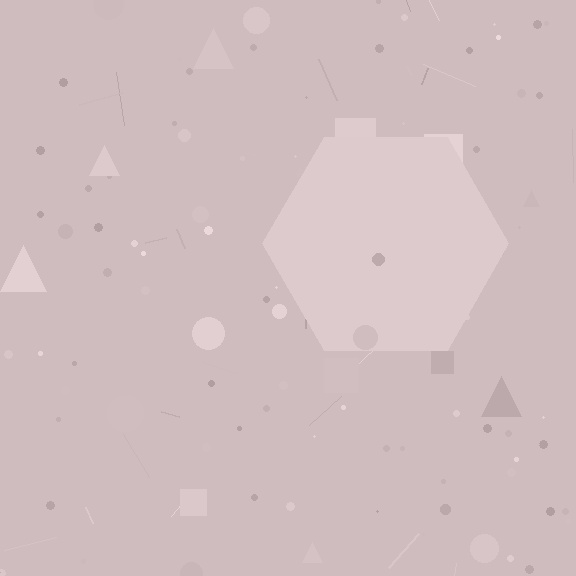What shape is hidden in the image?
A hexagon is hidden in the image.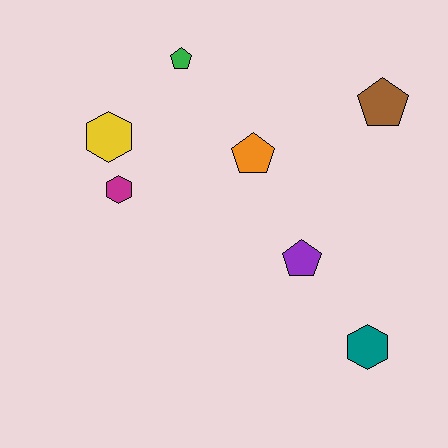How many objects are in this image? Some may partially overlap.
There are 7 objects.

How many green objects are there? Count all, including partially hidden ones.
There is 1 green object.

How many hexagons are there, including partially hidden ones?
There are 3 hexagons.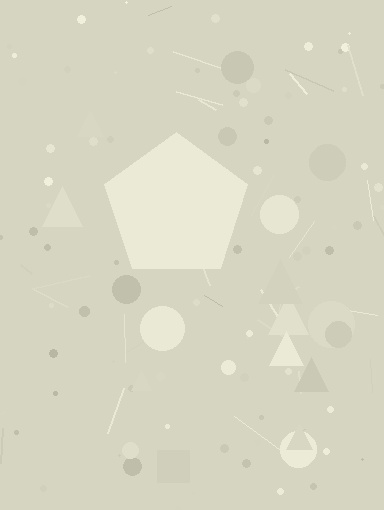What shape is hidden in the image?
A pentagon is hidden in the image.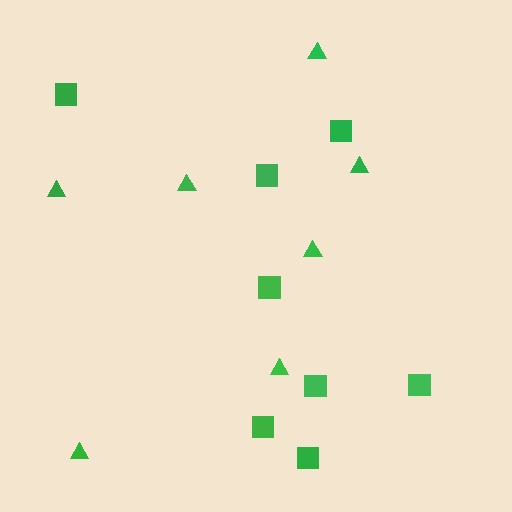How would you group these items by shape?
There are 2 groups: one group of triangles (7) and one group of squares (8).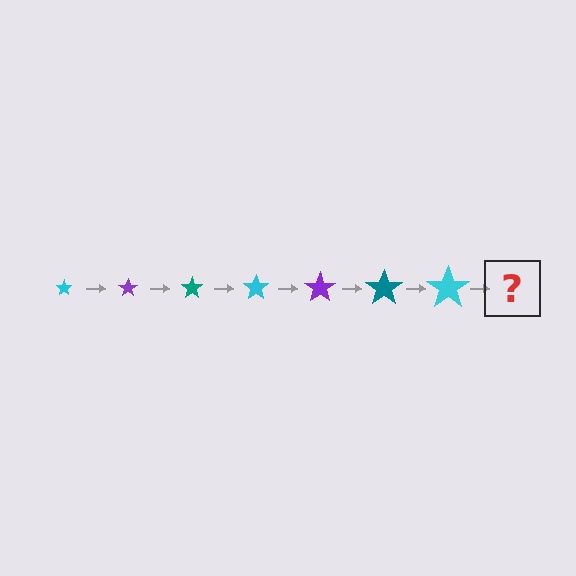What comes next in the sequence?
The next element should be a purple star, larger than the previous one.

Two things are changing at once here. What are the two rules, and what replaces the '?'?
The two rules are that the star grows larger each step and the color cycles through cyan, purple, and teal. The '?' should be a purple star, larger than the previous one.